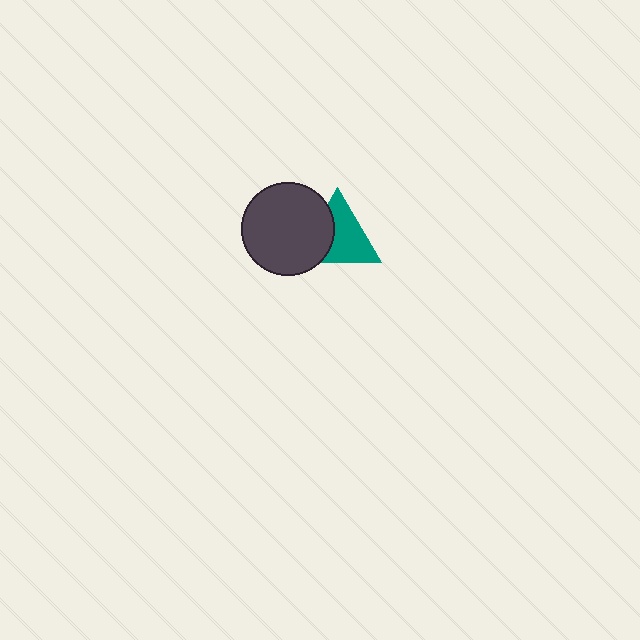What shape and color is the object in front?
The object in front is a dark gray circle.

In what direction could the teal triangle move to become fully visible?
The teal triangle could move right. That would shift it out from behind the dark gray circle entirely.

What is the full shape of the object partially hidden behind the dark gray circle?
The partially hidden object is a teal triangle.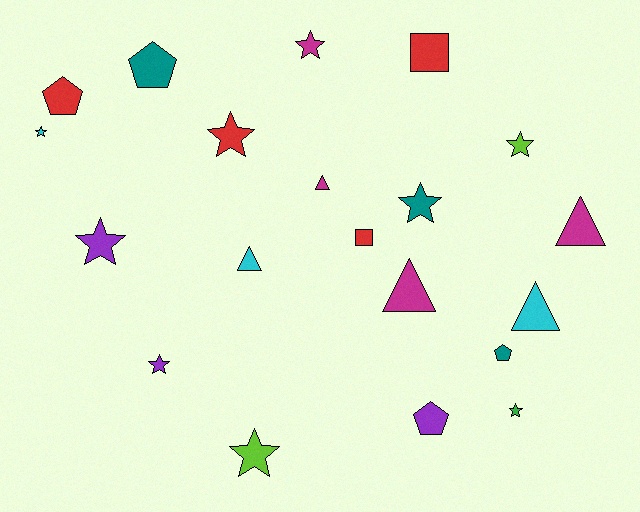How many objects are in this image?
There are 20 objects.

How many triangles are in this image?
There are 5 triangles.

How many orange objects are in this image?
There are no orange objects.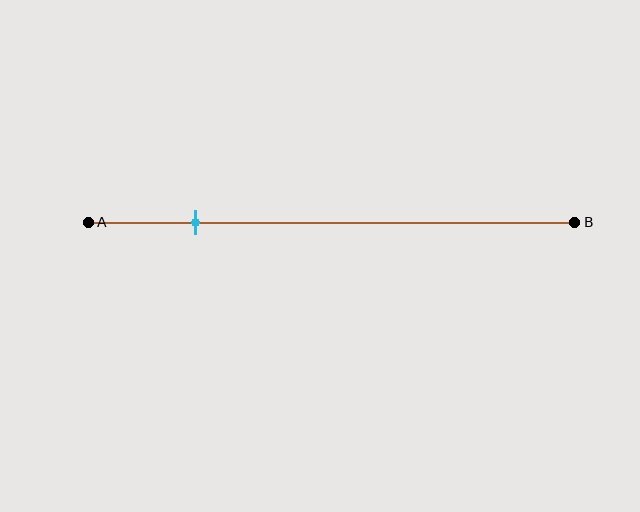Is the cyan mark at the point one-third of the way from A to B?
No, the mark is at about 20% from A, not at the 33% one-third point.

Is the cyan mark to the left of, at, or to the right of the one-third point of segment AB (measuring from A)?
The cyan mark is to the left of the one-third point of segment AB.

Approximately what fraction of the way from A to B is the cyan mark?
The cyan mark is approximately 20% of the way from A to B.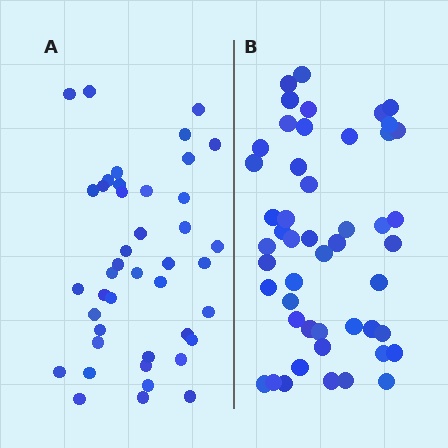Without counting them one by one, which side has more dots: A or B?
Region B (the right region) has more dots.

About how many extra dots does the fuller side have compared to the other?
Region B has roughly 8 or so more dots than region A.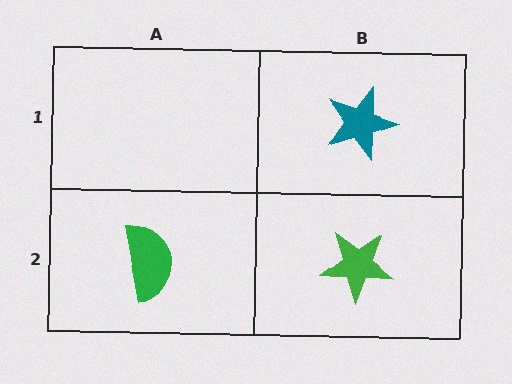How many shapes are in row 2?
2 shapes.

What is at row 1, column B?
A teal star.